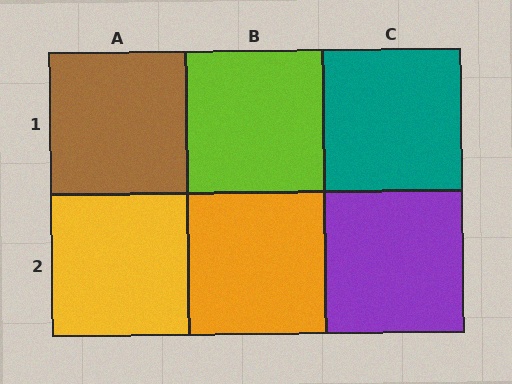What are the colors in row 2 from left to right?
Yellow, orange, purple.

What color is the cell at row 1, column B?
Lime.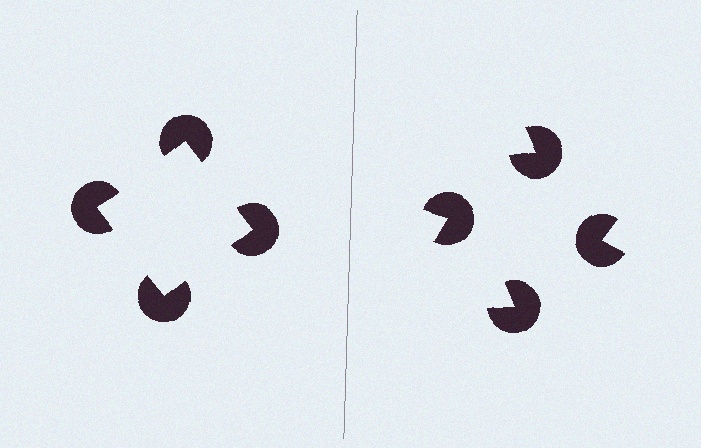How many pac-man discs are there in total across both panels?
8 — 4 on each side.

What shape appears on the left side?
An illusory square.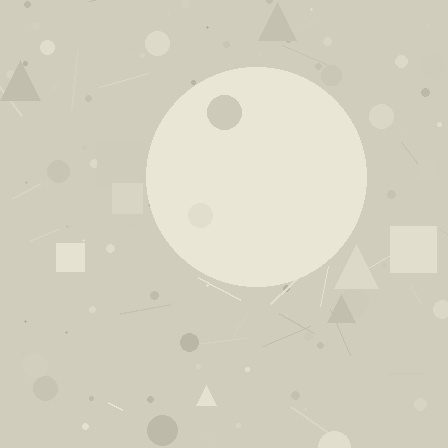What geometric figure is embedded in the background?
A circle is embedded in the background.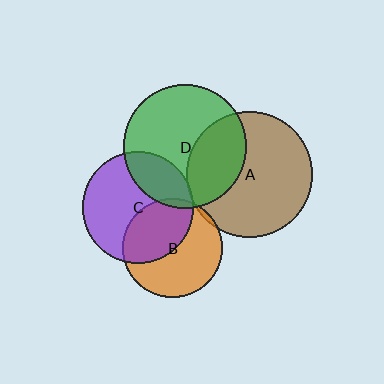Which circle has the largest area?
Circle A (brown).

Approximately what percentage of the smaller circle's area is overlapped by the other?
Approximately 45%.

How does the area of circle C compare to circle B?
Approximately 1.2 times.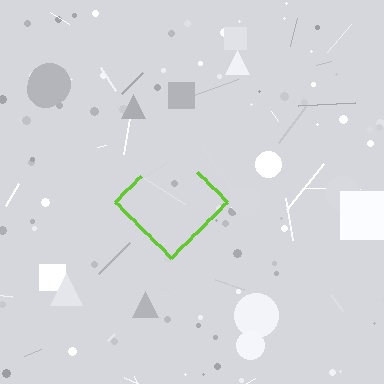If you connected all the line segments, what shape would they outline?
They would outline a diamond.